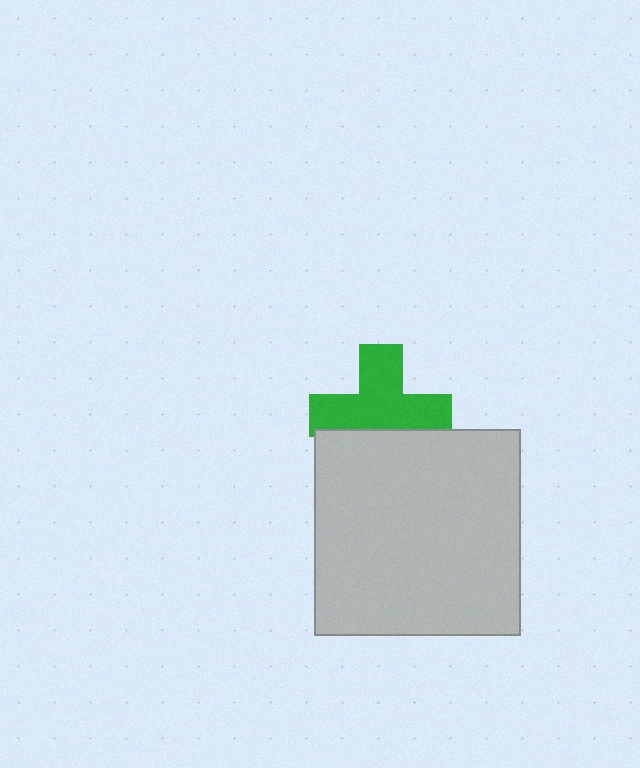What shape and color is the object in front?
The object in front is a light gray square.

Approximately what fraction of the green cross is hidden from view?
Roughly 31% of the green cross is hidden behind the light gray square.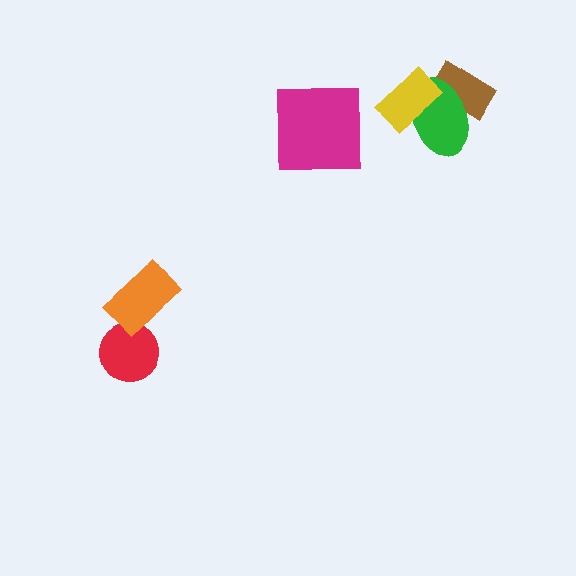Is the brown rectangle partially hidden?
Yes, it is partially covered by another shape.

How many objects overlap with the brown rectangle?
1 object overlaps with the brown rectangle.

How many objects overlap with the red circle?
1 object overlaps with the red circle.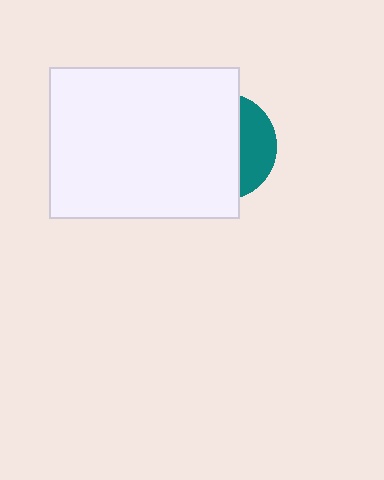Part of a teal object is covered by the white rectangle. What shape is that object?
It is a circle.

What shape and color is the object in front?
The object in front is a white rectangle.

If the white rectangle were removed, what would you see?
You would see the complete teal circle.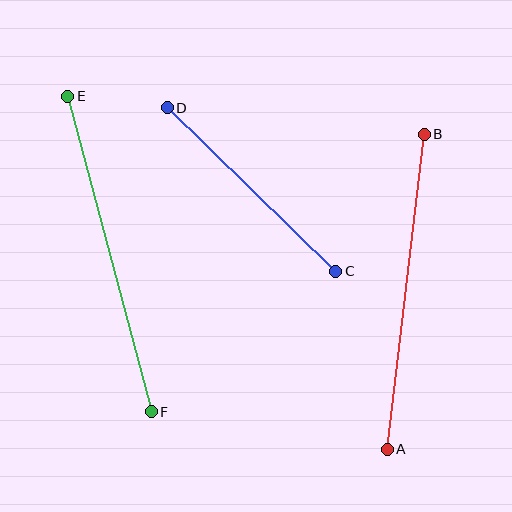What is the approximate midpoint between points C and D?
The midpoint is at approximately (252, 190) pixels.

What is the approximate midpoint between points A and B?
The midpoint is at approximately (406, 292) pixels.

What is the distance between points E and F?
The distance is approximately 326 pixels.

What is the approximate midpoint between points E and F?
The midpoint is at approximately (109, 254) pixels.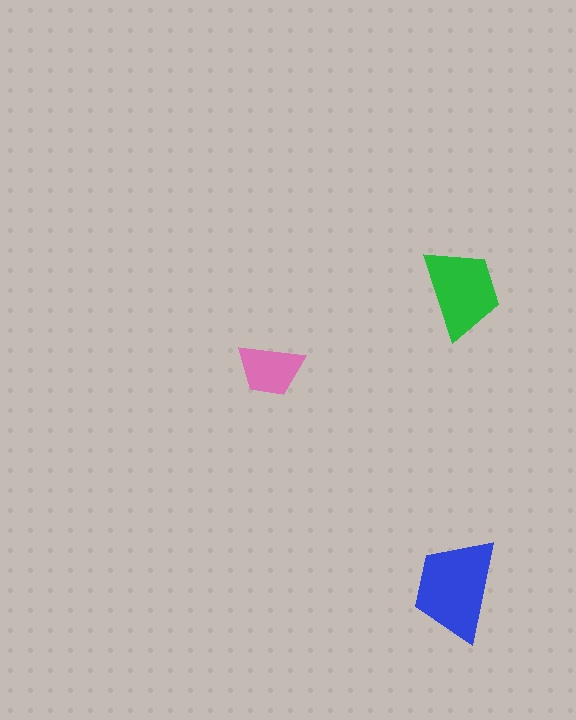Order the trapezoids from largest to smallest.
the blue one, the green one, the pink one.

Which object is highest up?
The green trapezoid is topmost.